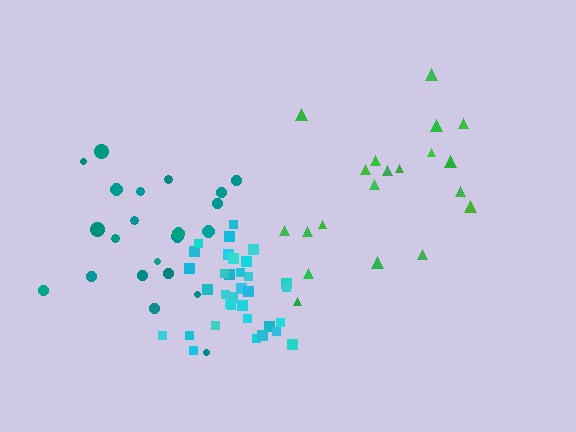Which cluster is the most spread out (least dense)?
Green.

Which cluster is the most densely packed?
Cyan.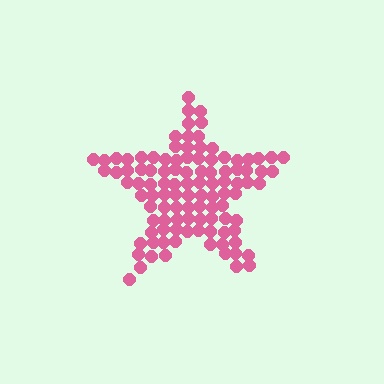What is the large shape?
The large shape is a star.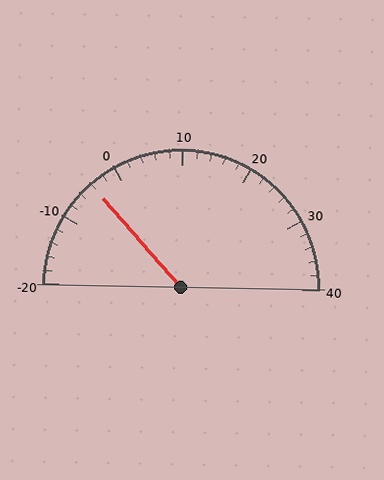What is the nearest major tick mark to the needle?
The nearest major tick mark is 0.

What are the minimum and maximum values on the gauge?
The gauge ranges from -20 to 40.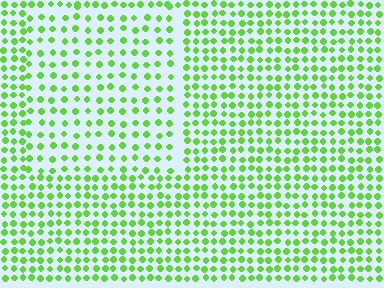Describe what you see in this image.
The image contains small lime elements arranged at two different densities. A rectangle-shaped region is visible where the elements are less densely packed than the surrounding area.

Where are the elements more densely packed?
The elements are more densely packed outside the rectangle boundary.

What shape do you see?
I see a rectangle.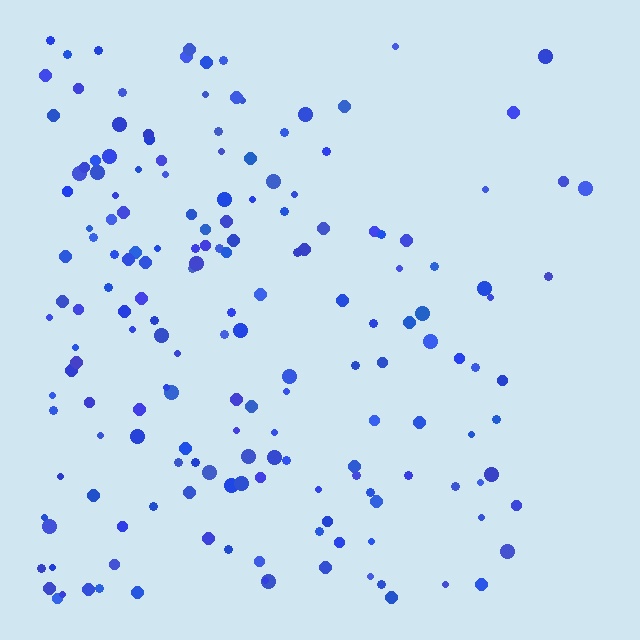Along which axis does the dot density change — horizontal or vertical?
Horizontal.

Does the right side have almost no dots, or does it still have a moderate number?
Still a moderate number, just noticeably fewer than the left.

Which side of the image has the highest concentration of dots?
The left.